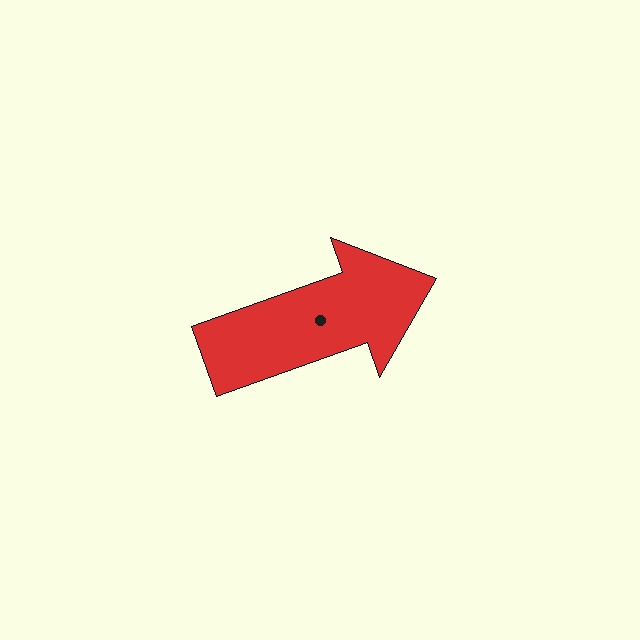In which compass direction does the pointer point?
East.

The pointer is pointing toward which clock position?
Roughly 2 o'clock.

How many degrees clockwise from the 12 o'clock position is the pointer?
Approximately 70 degrees.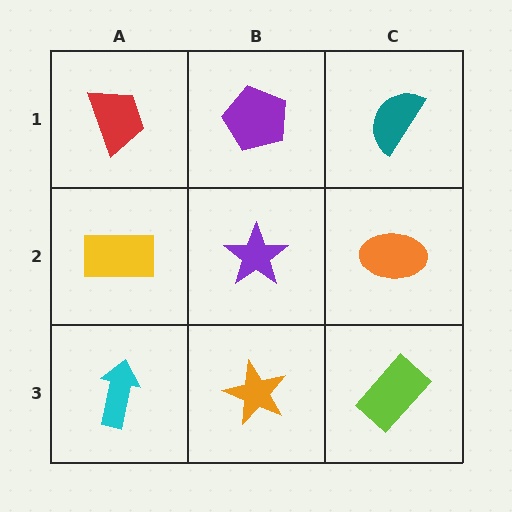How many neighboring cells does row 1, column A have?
2.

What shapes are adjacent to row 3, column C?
An orange ellipse (row 2, column C), an orange star (row 3, column B).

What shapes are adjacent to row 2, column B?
A purple pentagon (row 1, column B), an orange star (row 3, column B), a yellow rectangle (row 2, column A), an orange ellipse (row 2, column C).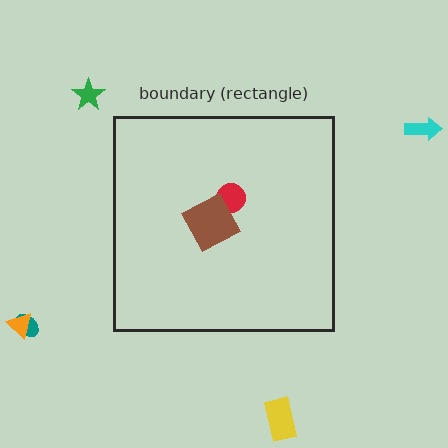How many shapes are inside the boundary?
2 inside, 5 outside.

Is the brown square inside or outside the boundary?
Inside.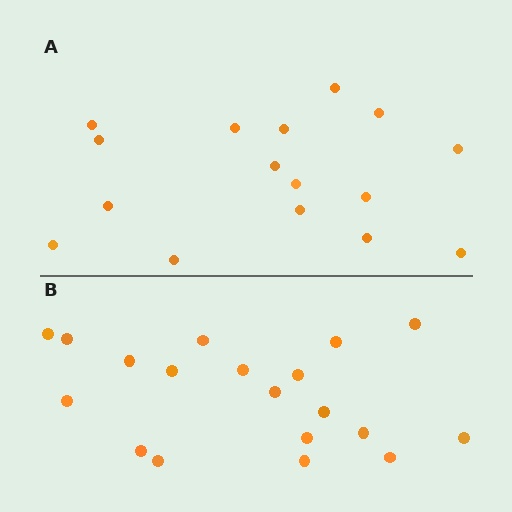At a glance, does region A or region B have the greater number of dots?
Region B (the bottom region) has more dots.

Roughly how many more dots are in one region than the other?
Region B has just a few more — roughly 2 or 3 more dots than region A.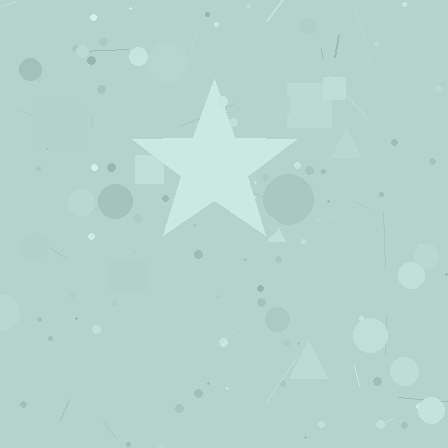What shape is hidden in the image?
A star is hidden in the image.